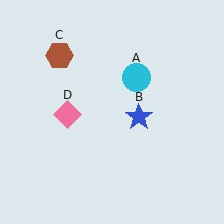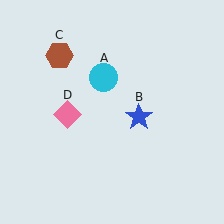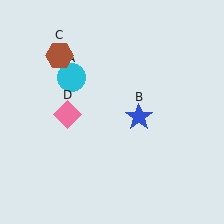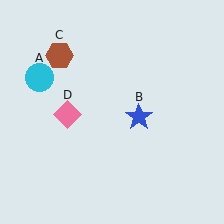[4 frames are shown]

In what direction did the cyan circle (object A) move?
The cyan circle (object A) moved left.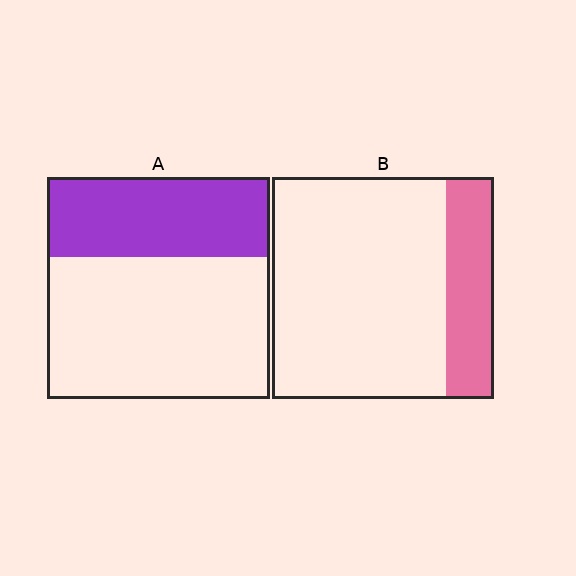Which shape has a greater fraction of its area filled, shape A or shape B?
Shape A.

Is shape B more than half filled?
No.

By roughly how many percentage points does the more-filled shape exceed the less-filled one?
By roughly 15 percentage points (A over B).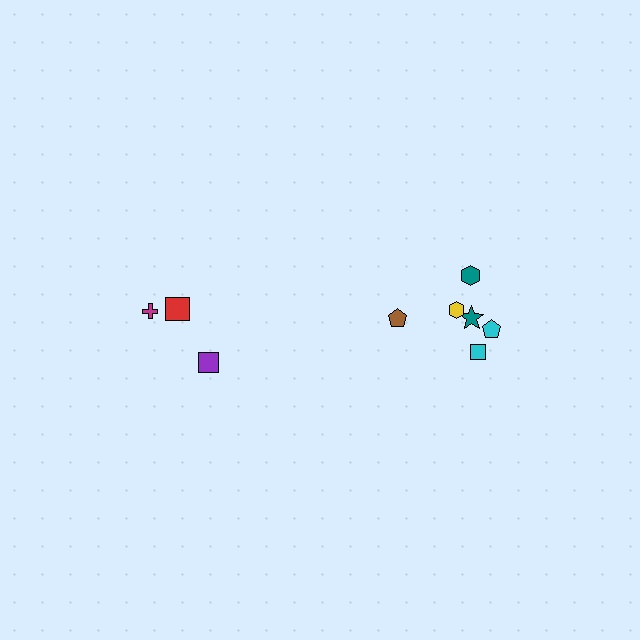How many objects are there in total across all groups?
There are 9 objects.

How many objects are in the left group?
There are 3 objects.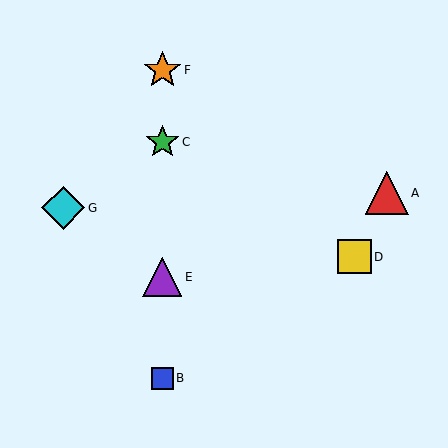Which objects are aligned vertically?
Objects B, C, E, F are aligned vertically.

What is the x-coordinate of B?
Object B is at x≈162.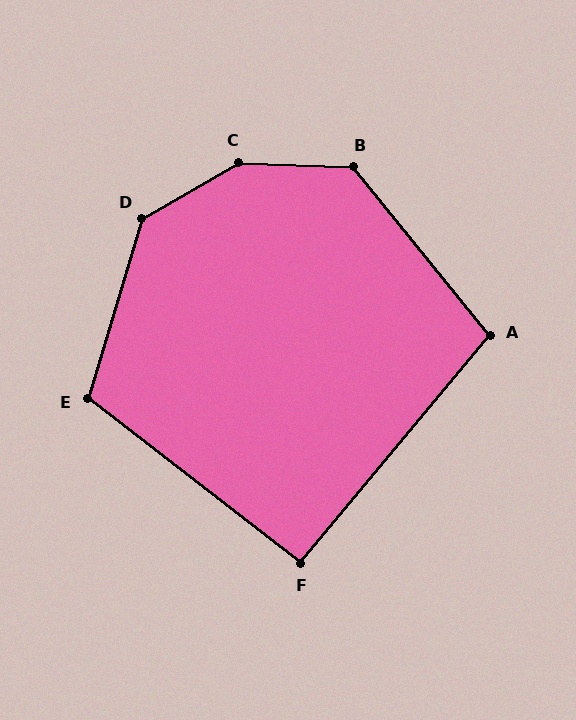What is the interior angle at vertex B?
Approximately 131 degrees (obtuse).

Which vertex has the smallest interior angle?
F, at approximately 92 degrees.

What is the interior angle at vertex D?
Approximately 137 degrees (obtuse).